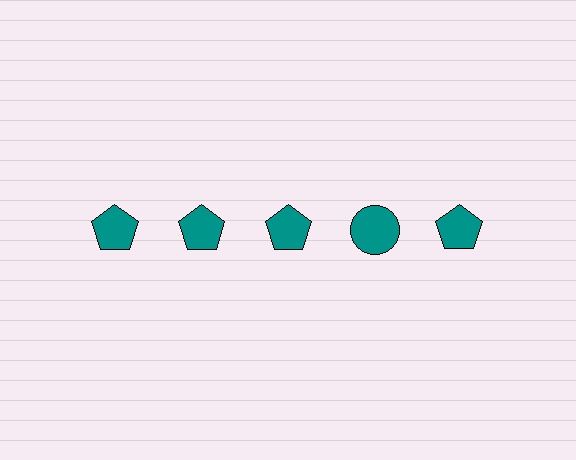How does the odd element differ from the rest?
It has a different shape: circle instead of pentagon.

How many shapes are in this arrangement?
There are 5 shapes arranged in a grid pattern.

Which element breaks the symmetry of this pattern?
The teal circle in the top row, second from right column breaks the symmetry. All other shapes are teal pentagons.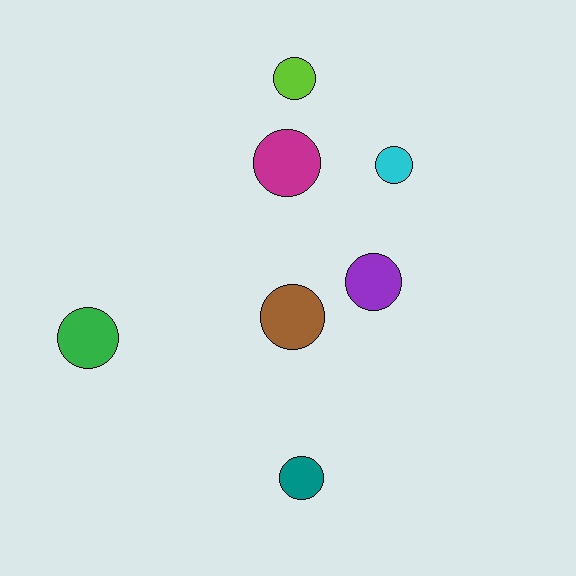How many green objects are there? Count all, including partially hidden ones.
There is 1 green object.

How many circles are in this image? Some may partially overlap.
There are 7 circles.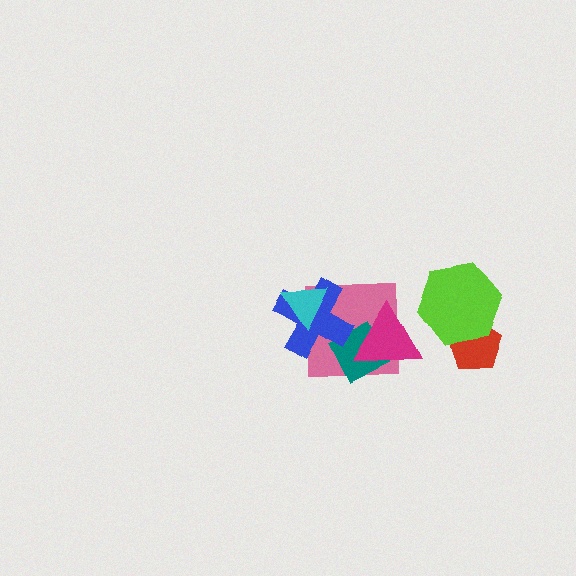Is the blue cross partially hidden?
Yes, it is partially covered by another shape.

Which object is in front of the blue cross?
The cyan triangle is in front of the blue cross.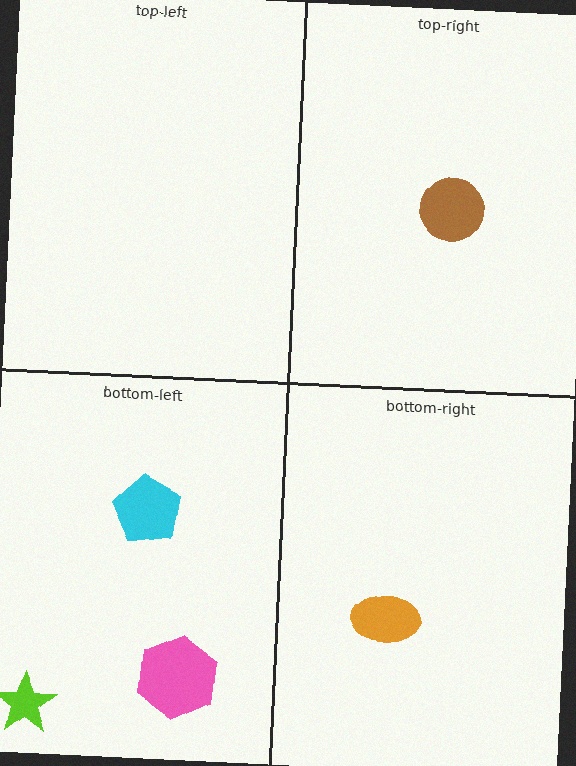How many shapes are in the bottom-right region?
1.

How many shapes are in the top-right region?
1.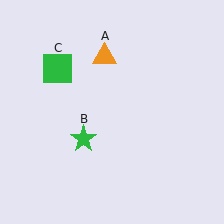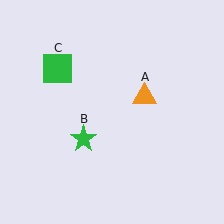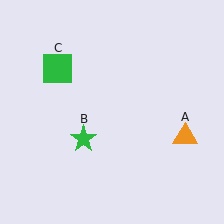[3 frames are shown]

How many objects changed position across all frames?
1 object changed position: orange triangle (object A).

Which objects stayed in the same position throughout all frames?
Green star (object B) and green square (object C) remained stationary.